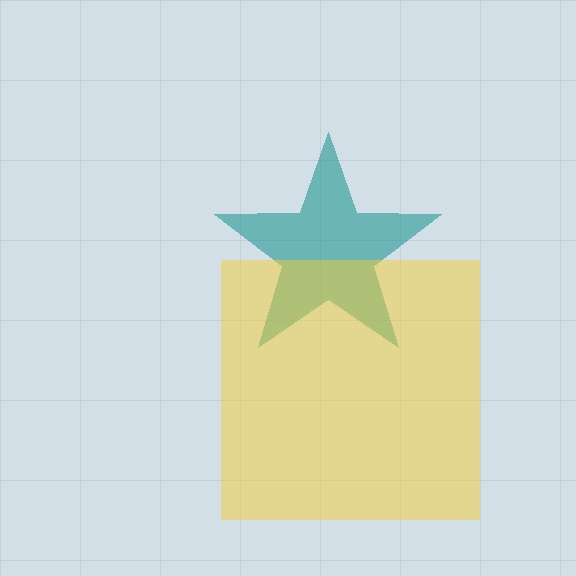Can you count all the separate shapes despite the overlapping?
Yes, there are 2 separate shapes.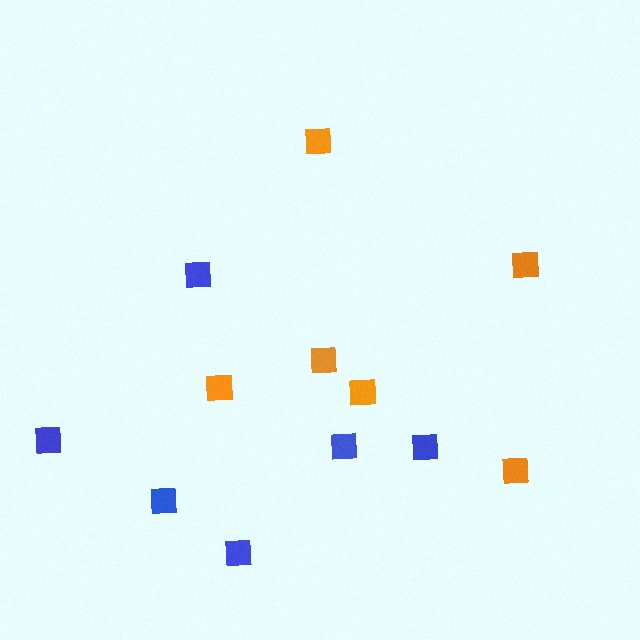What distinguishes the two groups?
There are 2 groups: one group of blue squares (6) and one group of orange squares (6).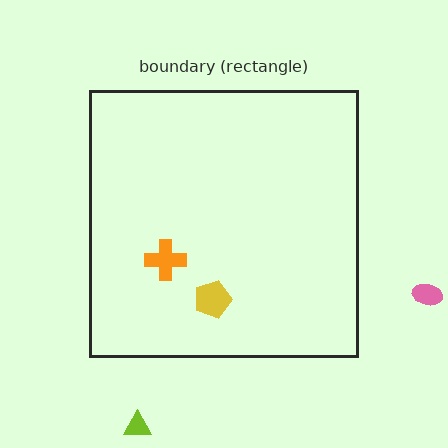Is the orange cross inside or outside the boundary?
Inside.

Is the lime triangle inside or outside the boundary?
Outside.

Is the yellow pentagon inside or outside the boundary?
Inside.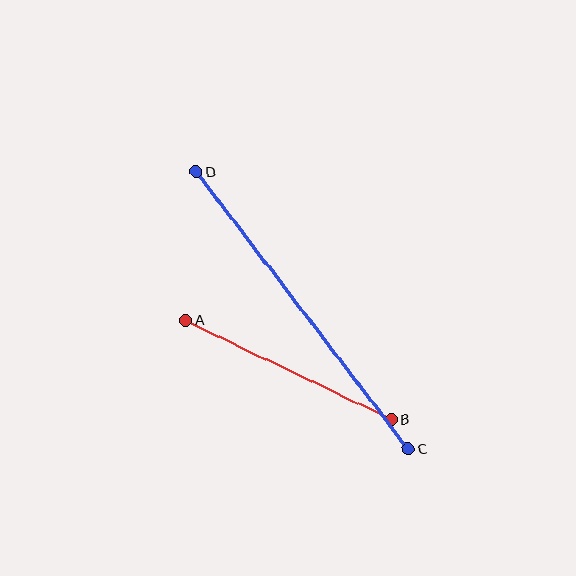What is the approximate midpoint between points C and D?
The midpoint is at approximately (302, 311) pixels.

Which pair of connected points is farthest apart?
Points C and D are farthest apart.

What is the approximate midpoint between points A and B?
The midpoint is at approximately (288, 370) pixels.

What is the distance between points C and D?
The distance is approximately 349 pixels.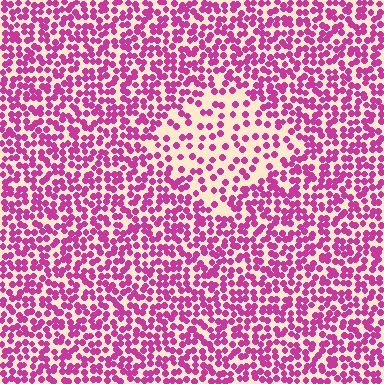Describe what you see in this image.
The image contains small magenta elements arranged at two different densities. A diamond-shaped region is visible where the elements are less densely packed than the surrounding area.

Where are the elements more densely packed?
The elements are more densely packed outside the diamond boundary.